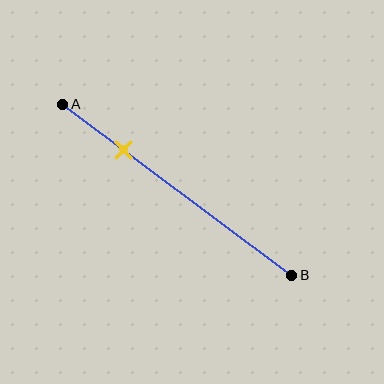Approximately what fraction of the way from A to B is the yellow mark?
The yellow mark is approximately 25% of the way from A to B.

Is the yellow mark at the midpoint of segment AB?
No, the mark is at about 25% from A, not at the 50% midpoint.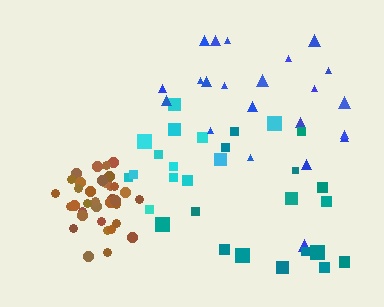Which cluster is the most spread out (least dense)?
Teal.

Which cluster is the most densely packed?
Brown.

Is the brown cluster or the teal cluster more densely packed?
Brown.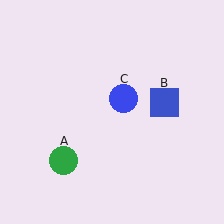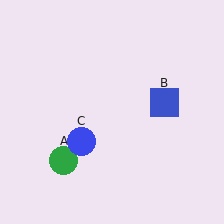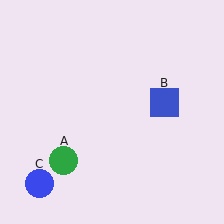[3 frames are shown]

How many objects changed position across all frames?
1 object changed position: blue circle (object C).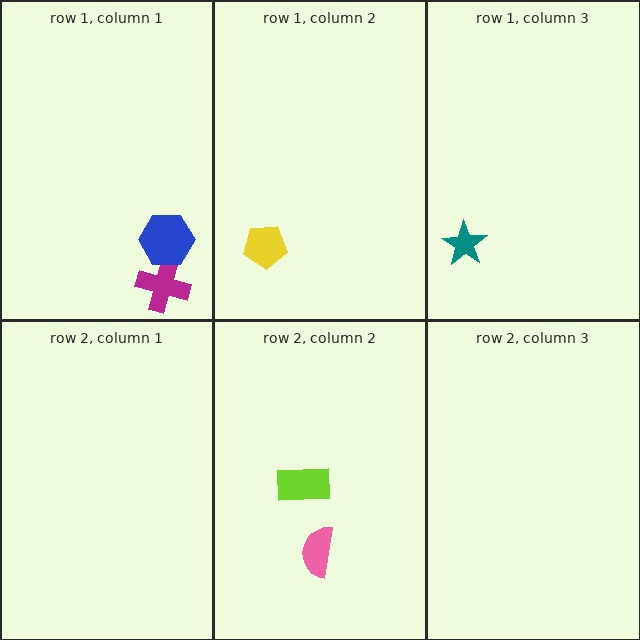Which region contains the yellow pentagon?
The row 1, column 2 region.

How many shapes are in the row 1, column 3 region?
1.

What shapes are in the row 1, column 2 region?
The yellow pentagon.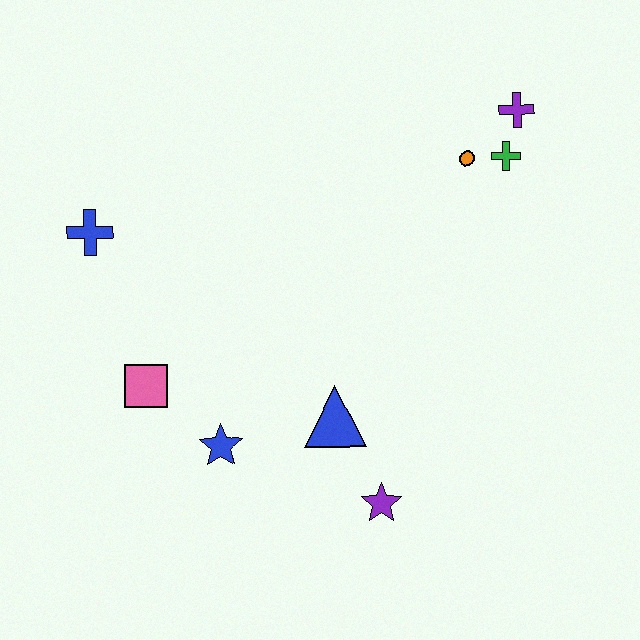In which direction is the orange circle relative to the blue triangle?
The orange circle is above the blue triangle.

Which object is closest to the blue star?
The pink square is closest to the blue star.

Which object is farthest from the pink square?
The purple cross is farthest from the pink square.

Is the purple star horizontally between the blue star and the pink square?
No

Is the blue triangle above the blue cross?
No